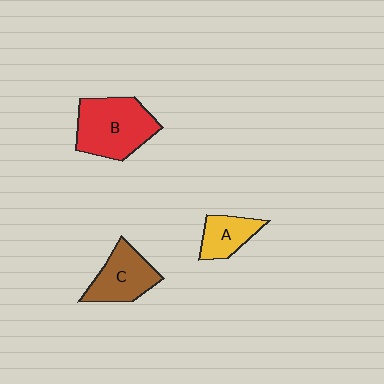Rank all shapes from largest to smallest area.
From largest to smallest: B (red), C (brown), A (yellow).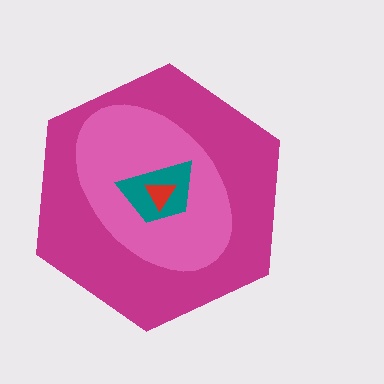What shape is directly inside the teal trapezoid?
The red triangle.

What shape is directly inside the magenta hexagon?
The pink ellipse.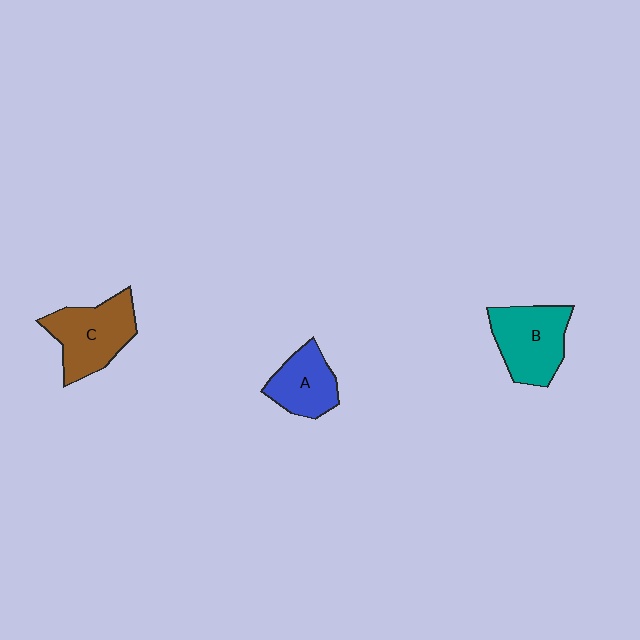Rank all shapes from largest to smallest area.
From largest to smallest: C (brown), B (teal), A (blue).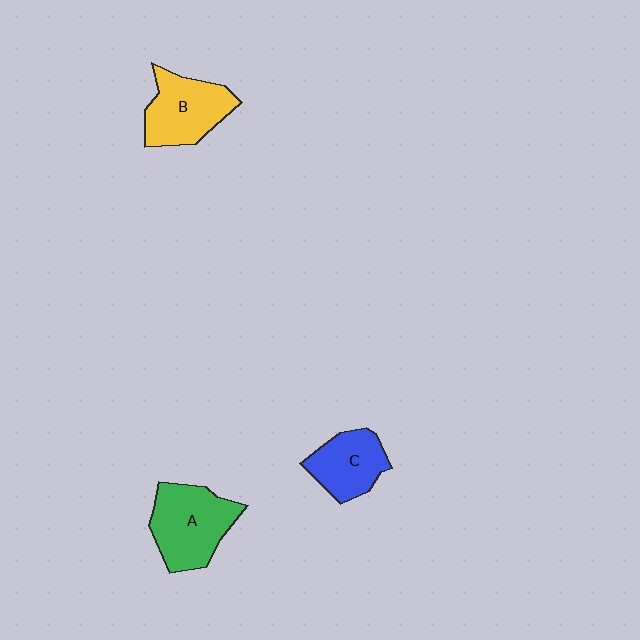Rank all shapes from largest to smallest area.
From largest to smallest: A (green), B (yellow), C (blue).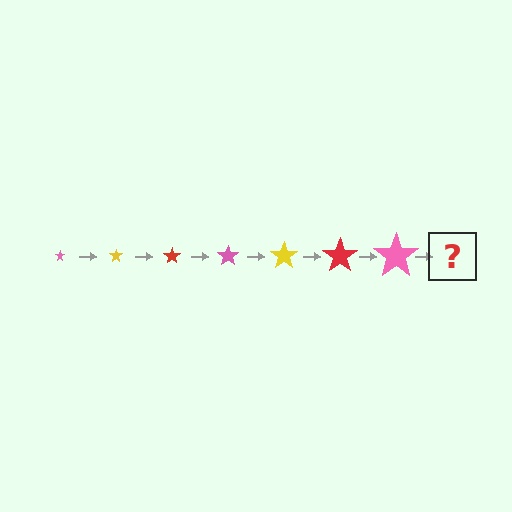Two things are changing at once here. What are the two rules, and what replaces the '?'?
The two rules are that the star grows larger each step and the color cycles through pink, yellow, and red. The '?' should be a yellow star, larger than the previous one.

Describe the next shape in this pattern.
It should be a yellow star, larger than the previous one.